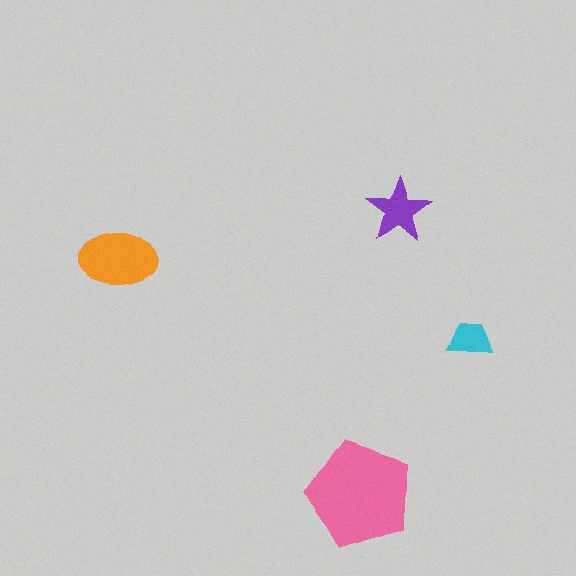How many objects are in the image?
There are 4 objects in the image.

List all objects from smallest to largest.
The cyan trapezoid, the purple star, the orange ellipse, the pink pentagon.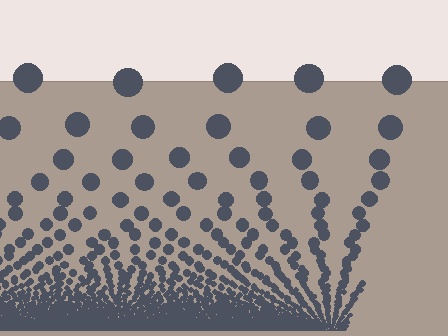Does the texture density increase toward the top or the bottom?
Density increases toward the bottom.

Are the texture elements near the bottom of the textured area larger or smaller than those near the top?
Smaller. The gradient is inverted — elements near the bottom are smaller and denser.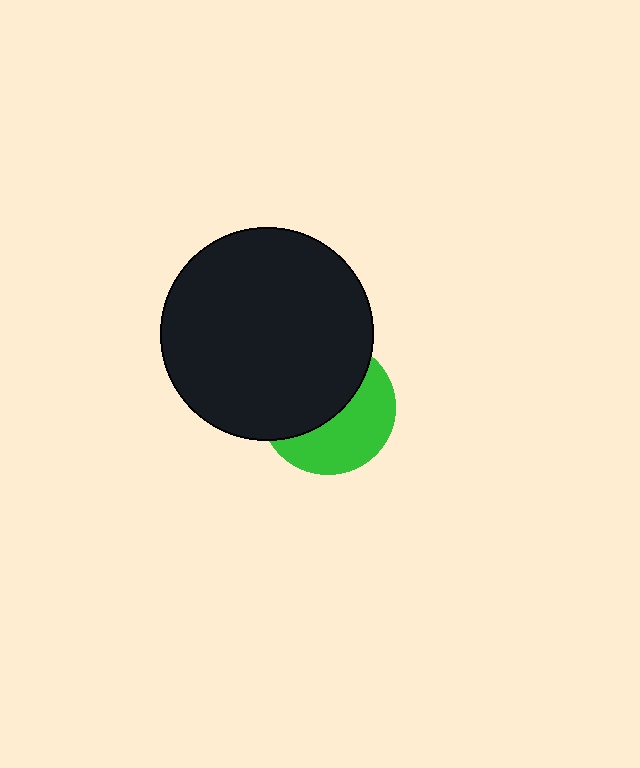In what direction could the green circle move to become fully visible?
The green circle could move toward the lower-right. That would shift it out from behind the black circle entirely.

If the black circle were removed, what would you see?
You would see the complete green circle.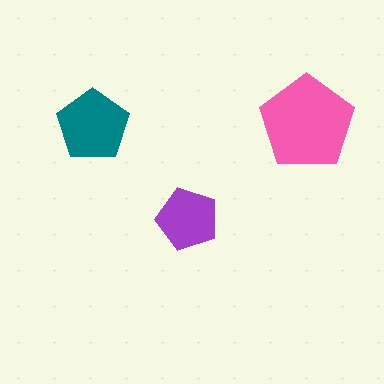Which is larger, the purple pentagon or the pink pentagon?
The pink one.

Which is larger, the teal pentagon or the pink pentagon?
The pink one.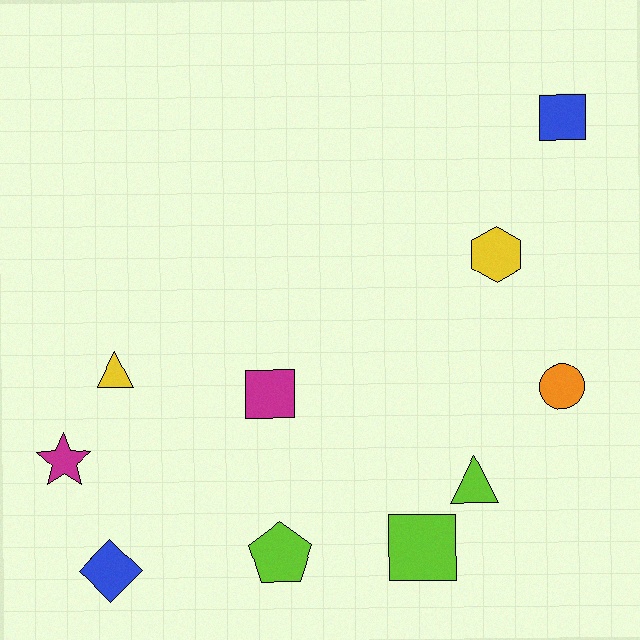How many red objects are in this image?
There are no red objects.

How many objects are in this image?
There are 10 objects.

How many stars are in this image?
There is 1 star.